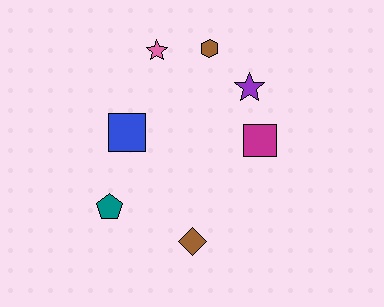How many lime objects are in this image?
There are no lime objects.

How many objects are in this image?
There are 7 objects.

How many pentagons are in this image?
There is 1 pentagon.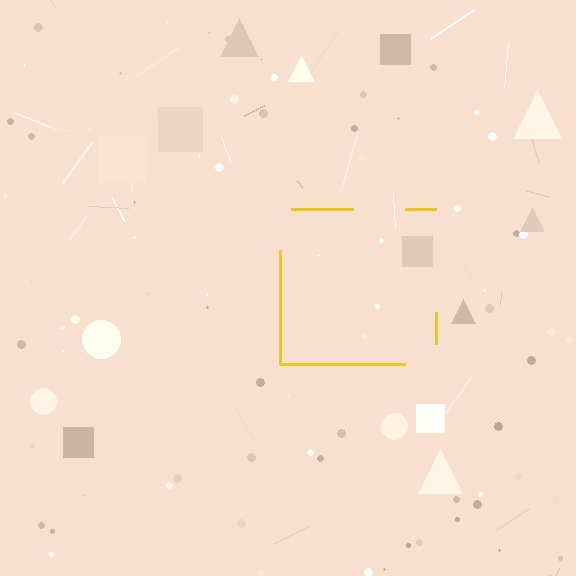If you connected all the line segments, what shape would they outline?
They would outline a square.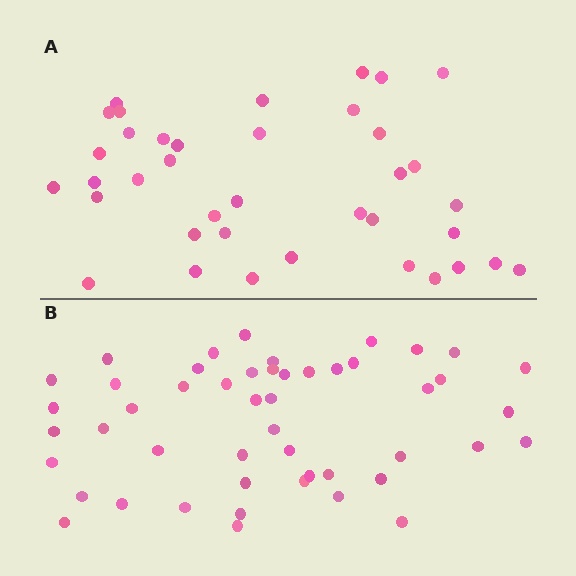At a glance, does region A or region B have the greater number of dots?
Region B (the bottom region) has more dots.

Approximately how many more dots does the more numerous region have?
Region B has roughly 12 or so more dots than region A.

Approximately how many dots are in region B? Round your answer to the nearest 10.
About 50 dots. (The exact count is 49, which rounds to 50.)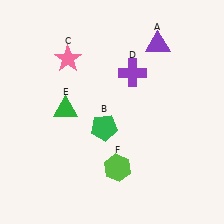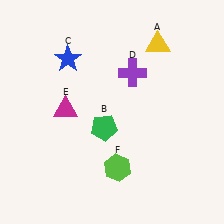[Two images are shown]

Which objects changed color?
A changed from purple to yellow. C changed from pink to blue. E changed from green to magenta.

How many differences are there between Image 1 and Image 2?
There are 3 differences between the two images.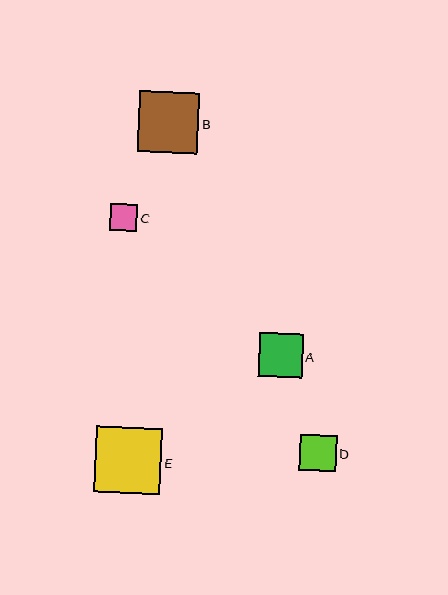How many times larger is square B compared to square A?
Square B is approximately 1.4 times the size of square A.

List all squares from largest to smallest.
From largest to smallest: E, B, A, D, C.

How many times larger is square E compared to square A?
Square E is approximately 1.5 times the size of square A.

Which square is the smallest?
Square C is the smallest with a size of approximately 27 pixels.